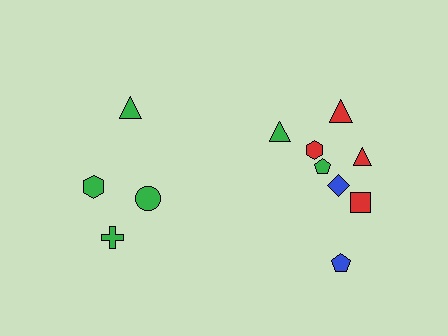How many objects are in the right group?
There are 8 objects.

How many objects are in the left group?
There are 4 objects.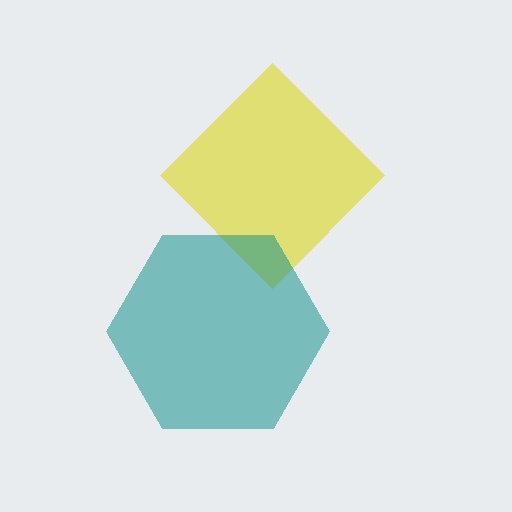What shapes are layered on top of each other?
The layered shapes are: a yellow diamond, a teal hexagon.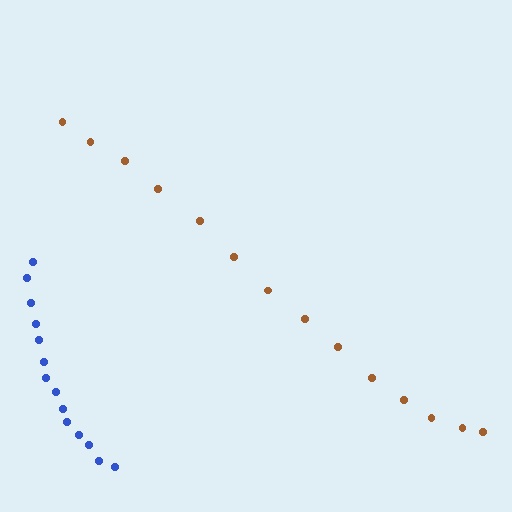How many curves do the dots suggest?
There are 2 distinct paths.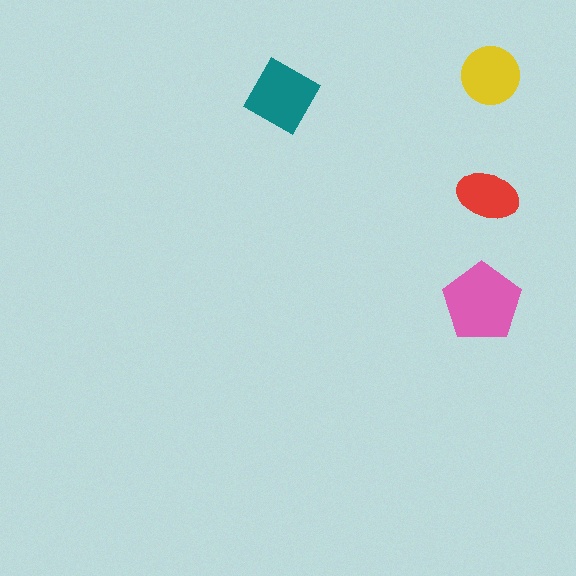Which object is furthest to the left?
The teal diamond is leftmost.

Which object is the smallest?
The red ellipse.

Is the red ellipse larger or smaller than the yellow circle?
Smaller.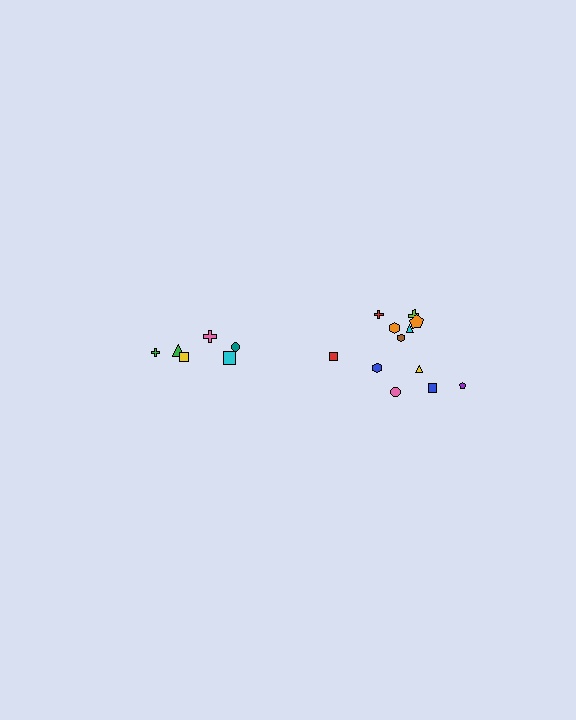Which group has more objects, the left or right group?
The right group.